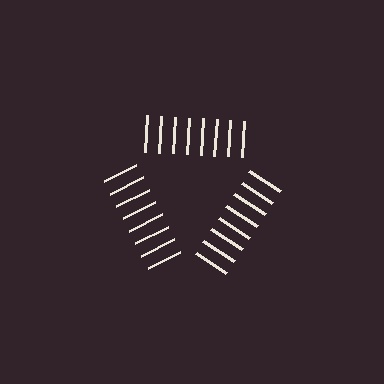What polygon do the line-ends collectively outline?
An illusory triangle — the line segments terminate on its edges but no continuous stroke is drawn.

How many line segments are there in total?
24 — 8 along each of the 3 edges.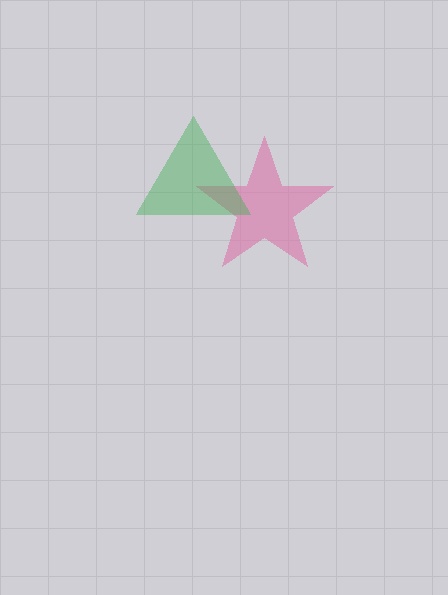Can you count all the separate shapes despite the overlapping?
Yes, there are 2 separate shapes.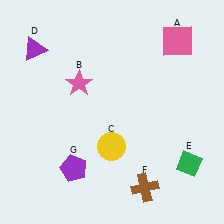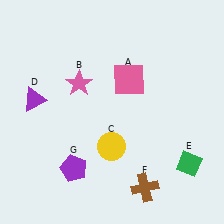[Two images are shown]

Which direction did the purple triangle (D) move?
The purple triangle (D) moved down.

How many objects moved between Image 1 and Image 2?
2 objects moved between the two images.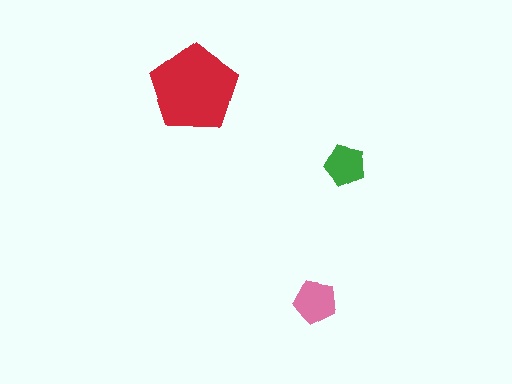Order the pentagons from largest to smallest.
the red one, the pink one, the green one.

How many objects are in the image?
There are 3 objects in the image.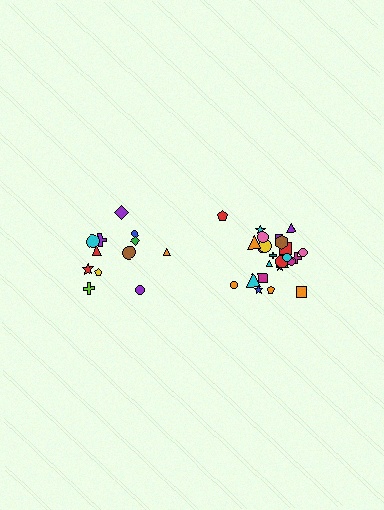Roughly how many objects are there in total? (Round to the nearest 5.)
Roughly 35 objects in total.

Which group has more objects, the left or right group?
The right group.